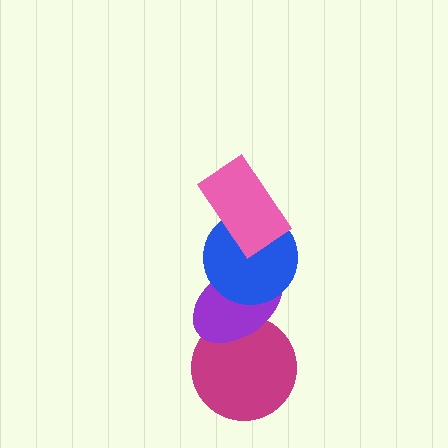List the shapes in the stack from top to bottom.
From top to bottom: the pink rectangle, the blue circle, the purple ellipse, the magenta circle.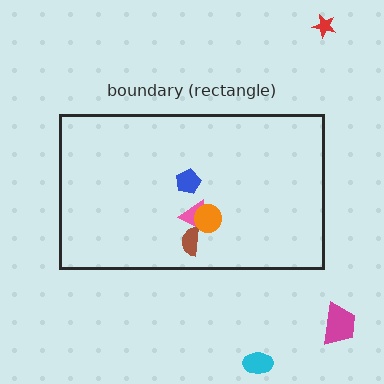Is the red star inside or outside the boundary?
Outside.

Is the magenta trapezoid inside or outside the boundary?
Outside.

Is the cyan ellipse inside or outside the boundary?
Outside.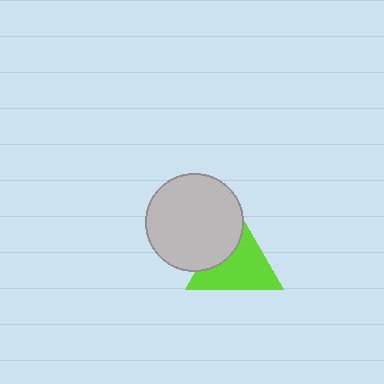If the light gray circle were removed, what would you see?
You would see the complete lime triangle.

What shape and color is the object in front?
The object in front is a light gray circle.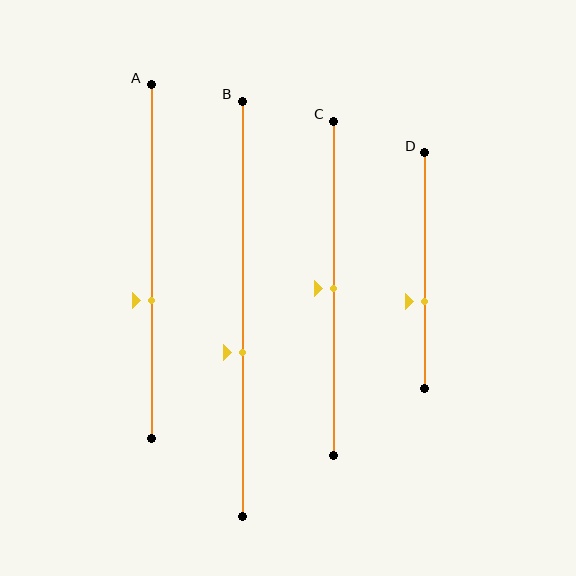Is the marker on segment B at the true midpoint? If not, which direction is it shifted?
No, the marker on segment B is shifted downward by about 11% of the segment length.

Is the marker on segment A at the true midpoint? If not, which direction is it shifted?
No, the marker on segment A is shifted downward by about 11% of the segment length.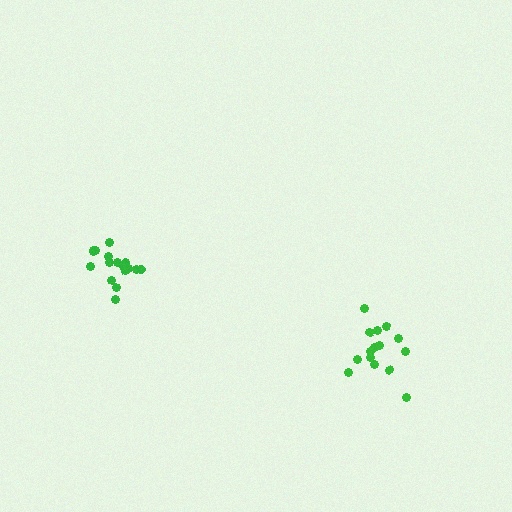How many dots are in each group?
Group 1: 17 dots, Group 2: 15 dots (32 total).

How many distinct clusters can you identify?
There are 2 distinct clusters.